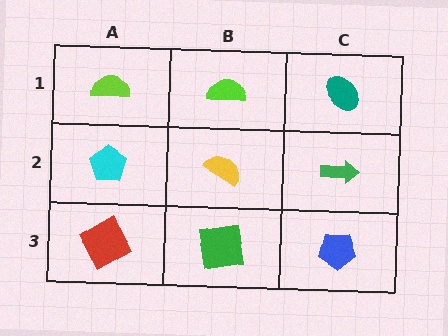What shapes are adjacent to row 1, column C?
A green arrow (row 2, column C), a lime semicircle (row 1, column B).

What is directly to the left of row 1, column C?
A lime semicircle.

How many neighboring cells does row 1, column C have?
2.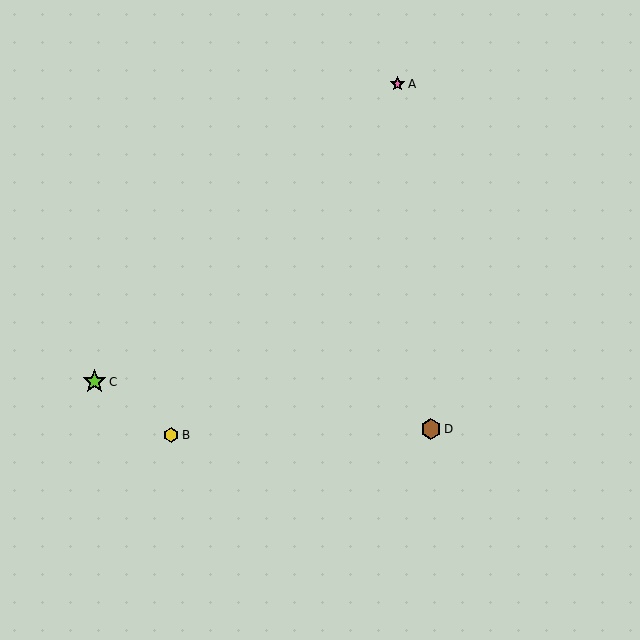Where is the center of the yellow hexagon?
The center of the yellow hexagon is at (171, 435).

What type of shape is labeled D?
Shape D is a brown hexagon.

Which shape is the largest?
The lime star (labeled C) is the largest.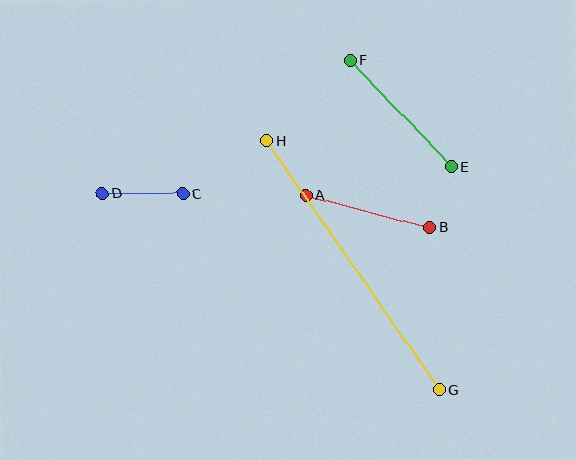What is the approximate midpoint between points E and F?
The midpoint is at approximately (401, 113) pixels.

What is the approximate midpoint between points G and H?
The midpoint is at approximately (353, 265) pixels.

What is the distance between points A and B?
The distance is approximately 128 pixels.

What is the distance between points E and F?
The distance is approximately 147 pixels.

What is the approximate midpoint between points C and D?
The midpoint is at approximately (143, 194) pixels.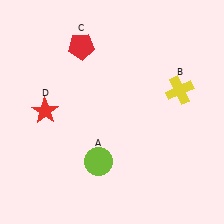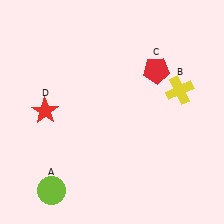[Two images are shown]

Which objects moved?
The objects that moved are: the lime circle (A), the red pentagon (C).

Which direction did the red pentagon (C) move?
The red pentagon (C) moved right.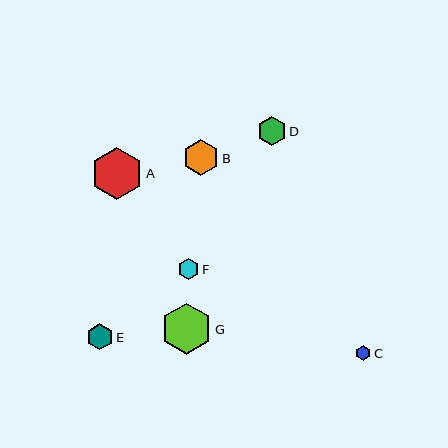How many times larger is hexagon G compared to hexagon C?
Hexagon G is approximately 3.4 times the size of hexagon C.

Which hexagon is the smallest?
Hexagon C is the smallest with a size of approximately 15 pixels.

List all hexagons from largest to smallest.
From largest to smallest: A, G, B, D, E, F, C.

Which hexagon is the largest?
Hexagon A is the largest with a size of approximately 52 pixels.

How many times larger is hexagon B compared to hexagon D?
Hexagon B is approximately 1.2 times the size of hexagon D.